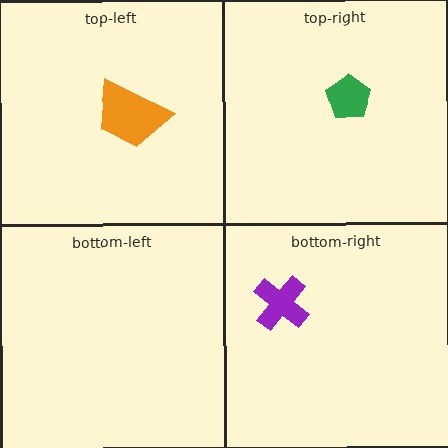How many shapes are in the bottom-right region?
1.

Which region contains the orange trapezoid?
The top-left region.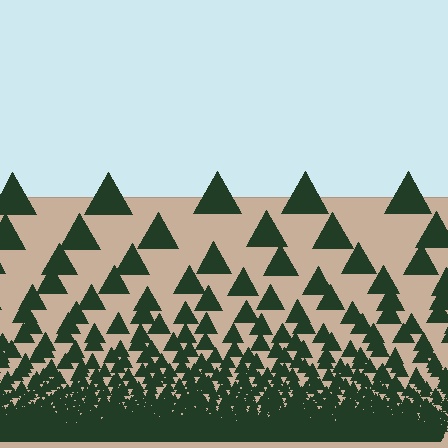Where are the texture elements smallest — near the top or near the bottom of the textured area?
Near the bottom.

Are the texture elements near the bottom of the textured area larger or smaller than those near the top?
Smaller. The gradient is inverted — elements near the bottom are smaller and denser.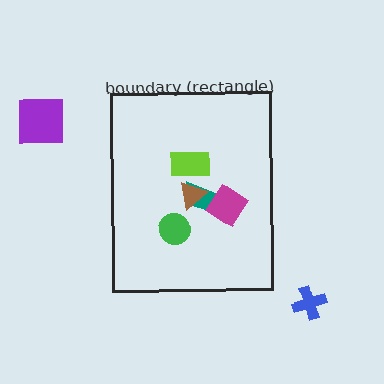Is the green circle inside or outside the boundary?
Inside.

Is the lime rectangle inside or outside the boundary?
Inside.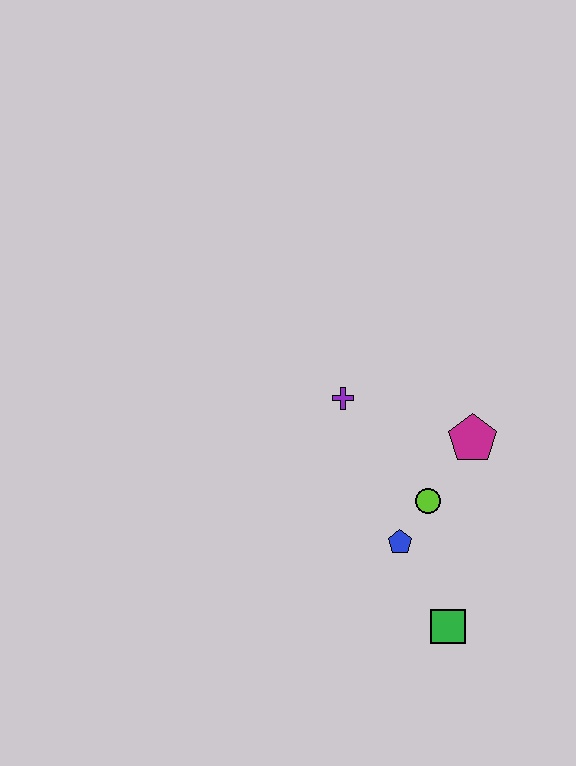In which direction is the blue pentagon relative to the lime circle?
The blue pentagon is below the lime circle.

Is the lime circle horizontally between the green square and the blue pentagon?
Yes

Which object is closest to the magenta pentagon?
The lime circle is closest to the magenta pentagon.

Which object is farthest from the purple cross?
The green square is farthest from the purple cross.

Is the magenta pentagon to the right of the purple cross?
Yes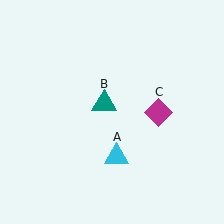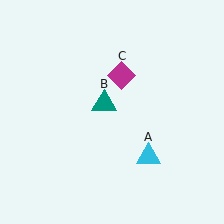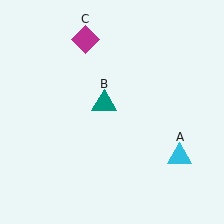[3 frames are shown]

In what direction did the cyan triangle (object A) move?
The cyan triangle (object A) moved right.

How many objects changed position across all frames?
2 objects changed position: cyan triangle (object A), magenta diamond (object C).